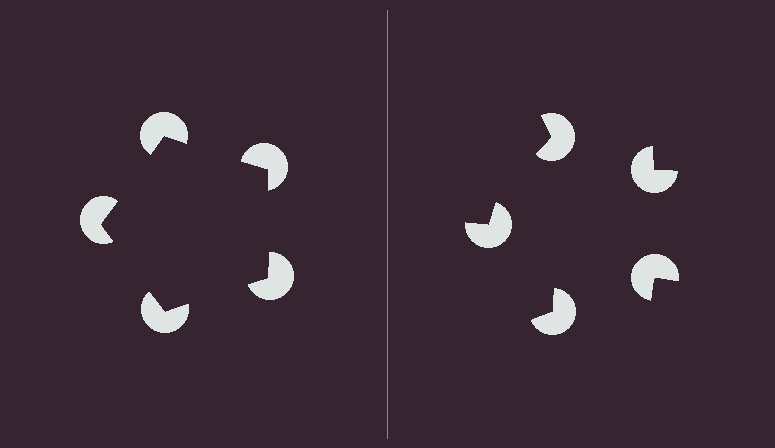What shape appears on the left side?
An illusory pentagon.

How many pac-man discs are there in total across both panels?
10 — 5 on each side.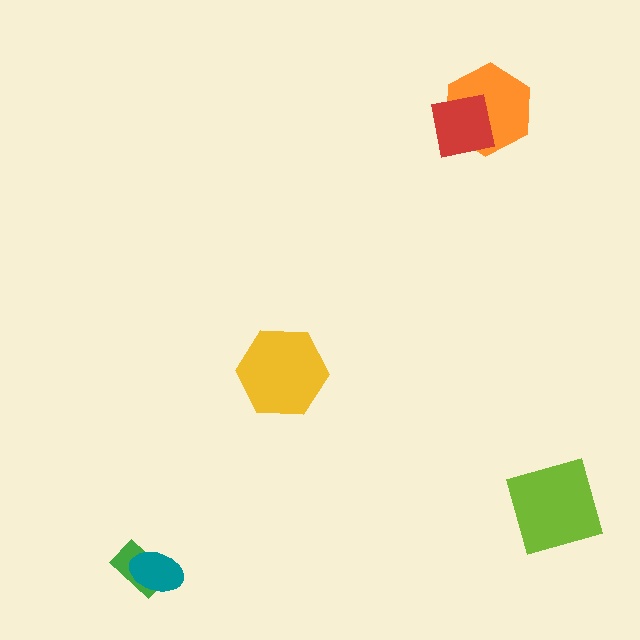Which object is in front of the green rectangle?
The teal ellipse is in front of the green rectangle.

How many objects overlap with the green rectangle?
1 object overlaps with the green rectangle.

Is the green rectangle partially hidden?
Yes, it is partially covered by another shape.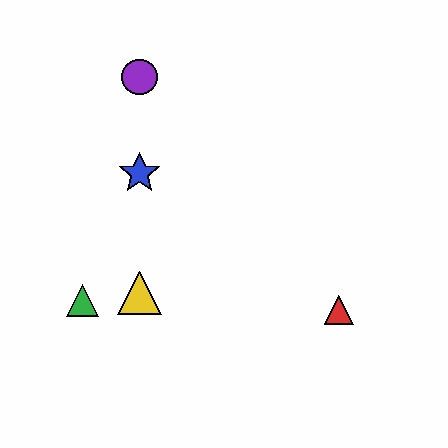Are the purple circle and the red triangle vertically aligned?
No, the purple circle is at x≈139 and the red triangle is at x≈339.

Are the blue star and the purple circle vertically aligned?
Yes, both are at x≈139.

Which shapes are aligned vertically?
The blue star, the yellow triangle, the purple circle are aligned vertically.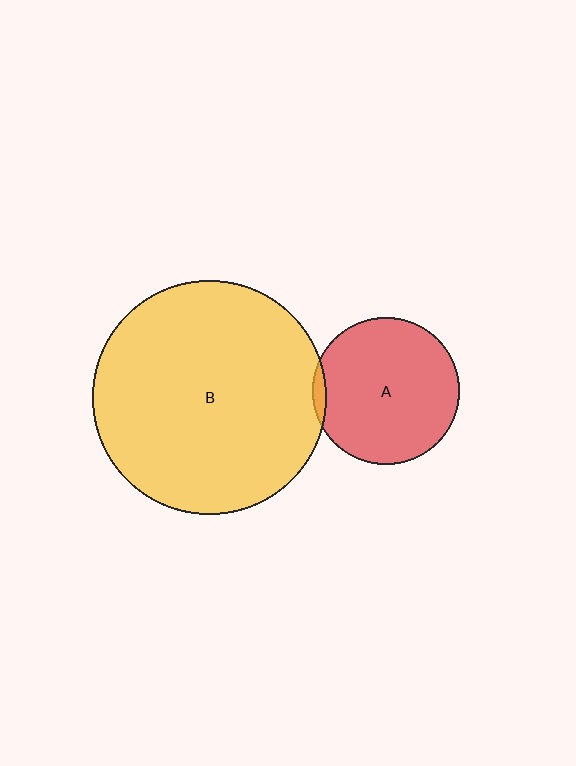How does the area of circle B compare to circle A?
Approximately 2.5 times.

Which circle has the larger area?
Circle B (yellow).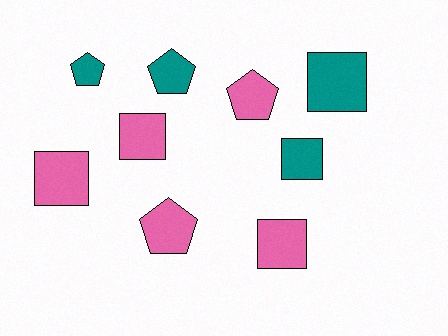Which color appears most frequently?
Pink, with 5 objects.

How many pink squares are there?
There are 3 pink squares.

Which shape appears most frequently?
Square, with 5 objects.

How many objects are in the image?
There are 9 objects.